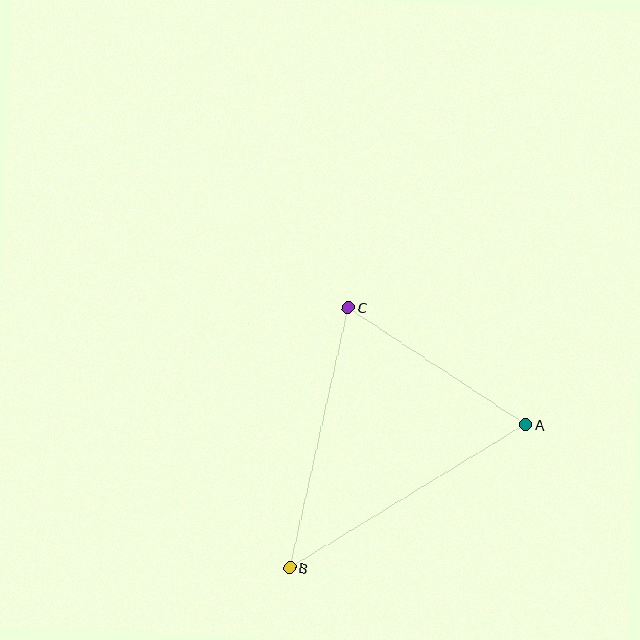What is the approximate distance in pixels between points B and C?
The distance between B and C is approximately 267 pixels.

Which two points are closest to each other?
Points A and C are closest to each other.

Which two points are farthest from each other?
Points A and B are farthest from each other.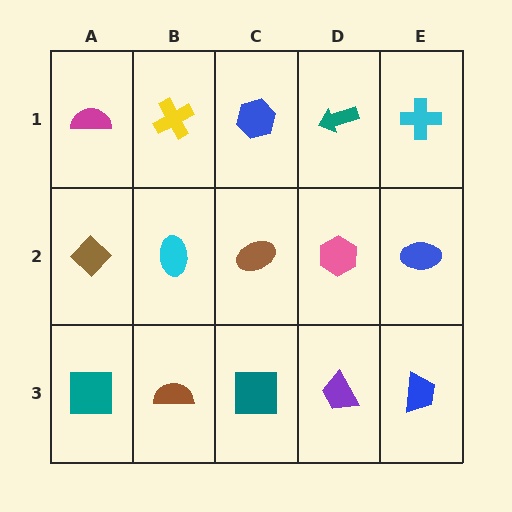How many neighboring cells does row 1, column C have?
3.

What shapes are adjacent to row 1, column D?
A pink hexagon (row 2, column D), a blue hexagon (row 1, column C), a cyan cross (row 1, column E).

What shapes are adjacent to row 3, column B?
A cyan ellipse (row 2, column B), a teal square (row 3, column A), a teal square (row 3, column C).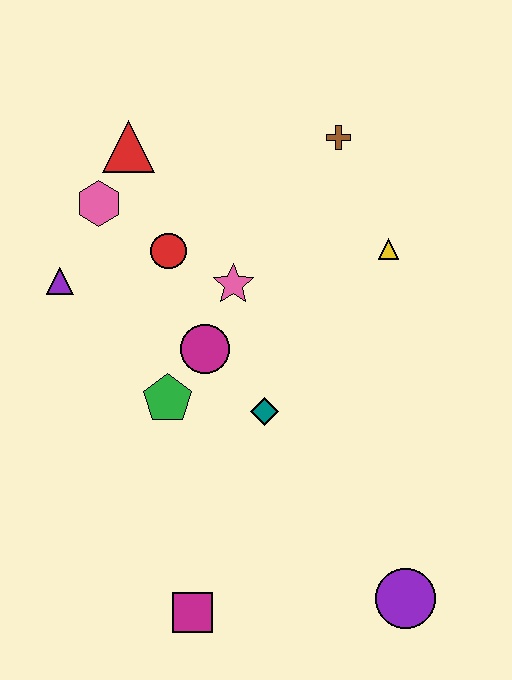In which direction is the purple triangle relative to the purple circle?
The purple triangle is to the left of the purple circle.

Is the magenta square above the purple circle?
No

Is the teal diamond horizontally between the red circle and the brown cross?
Yes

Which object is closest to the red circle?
The pink star is closest to the red circle.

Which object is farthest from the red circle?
The purple circle is farthest from the red circle.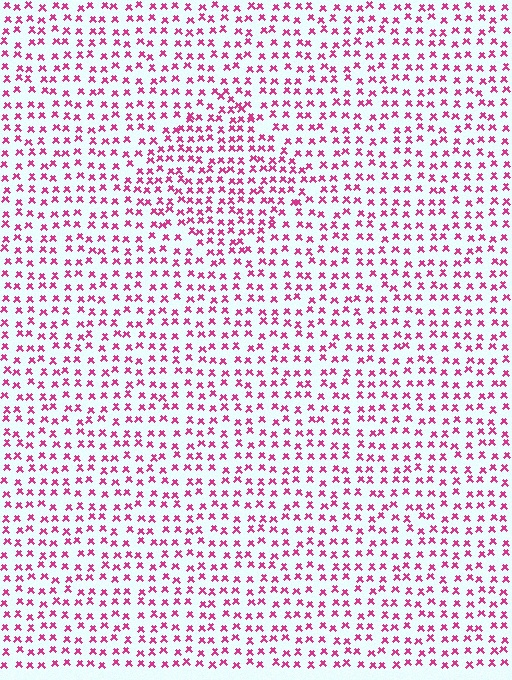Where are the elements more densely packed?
The elements are more densely packed inside the diamond boundary.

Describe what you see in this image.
The image contains small magenta elements arranged at two different densities. A diamond-shaped region is visible where the elements are more densely packed than the surrounding area.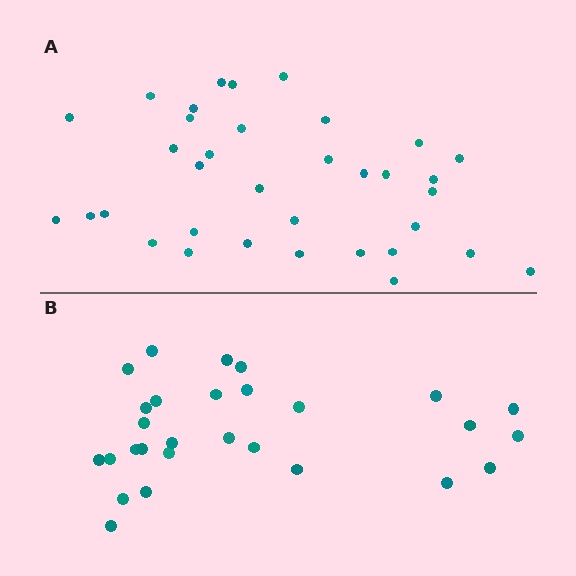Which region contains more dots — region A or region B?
Region A (the top region) has more dots.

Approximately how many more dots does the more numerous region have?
Region A has roughly 8 or so more dots than region B.